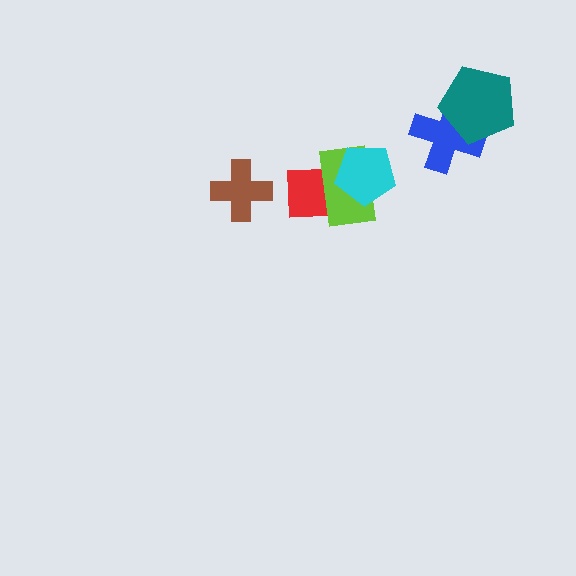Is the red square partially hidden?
Yes, it is partially covered by another shape.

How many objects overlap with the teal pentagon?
1 object overlaps with the teal pentagon.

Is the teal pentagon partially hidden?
No, no other shape covers it.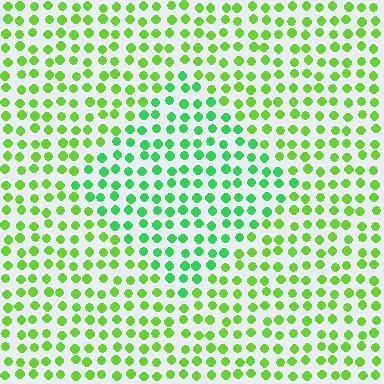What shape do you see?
I see a diamond.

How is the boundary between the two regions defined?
The boundary is defined purely by a slight shift in hue (about 32 degrees). Spacing, size, and orientation are identical on both sides.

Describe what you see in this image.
The image is filled with small lime elements in a uniform arrangement. A diamond-shaped region is visible where the elements are tinted to a slightly different hue, forming a subtle color boundary.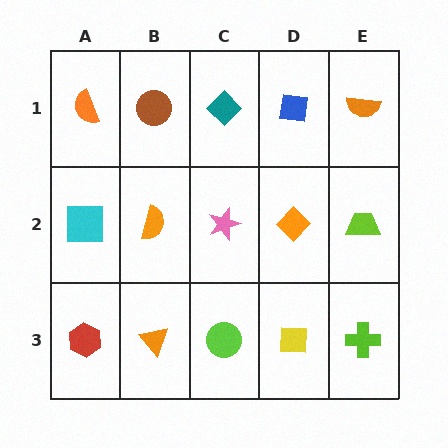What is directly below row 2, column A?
A red hexagon.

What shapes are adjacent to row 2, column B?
A brown circle (row 1, column B), an orange triangle (row 3, column B), a cyan square (row 2, column A), a pink star (row 2, column C).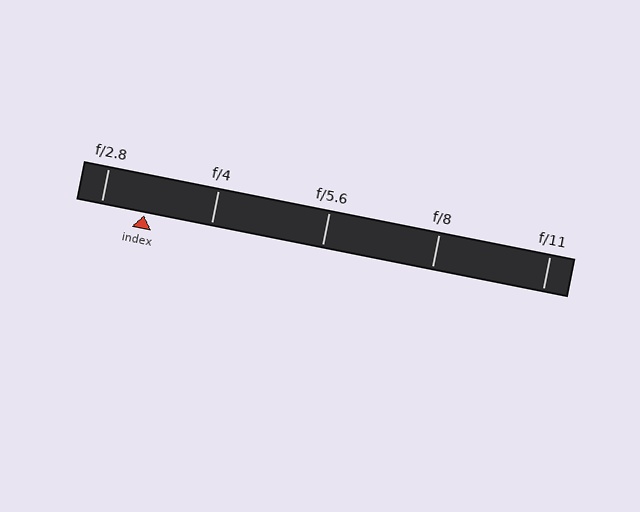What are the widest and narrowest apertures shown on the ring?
The widest aperture shown is f/2.8 and the narrowest is f/11.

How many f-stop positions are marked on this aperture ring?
There are 5 f-stop positions marked.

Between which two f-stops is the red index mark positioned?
The index mark is between f/2.8 and f/4.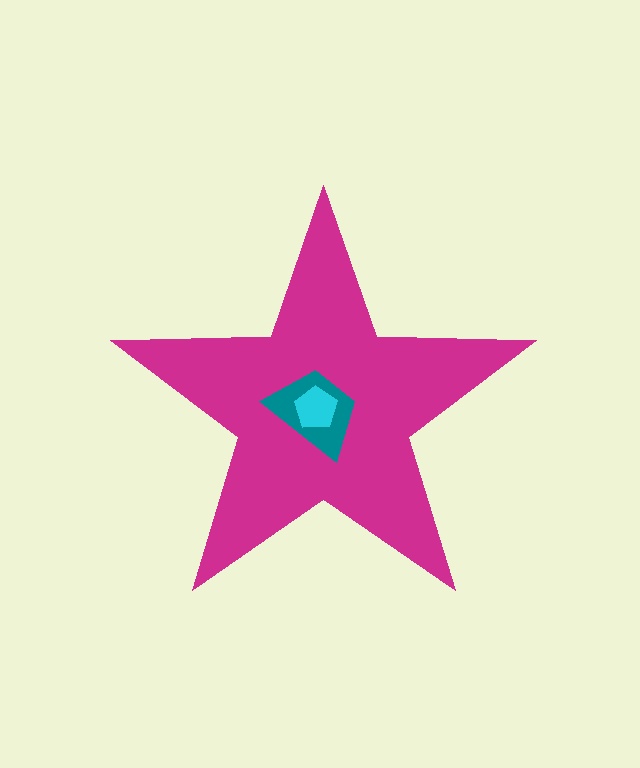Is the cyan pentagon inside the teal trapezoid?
Yes.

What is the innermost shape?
The cyan pentagon.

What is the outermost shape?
The magenta star.